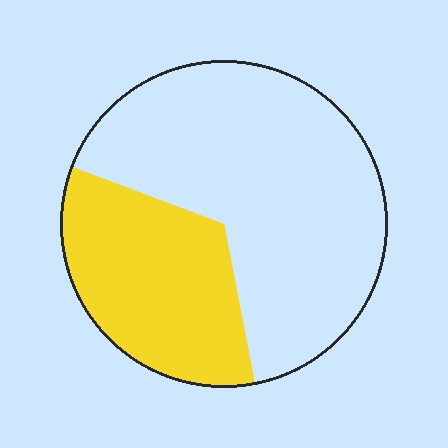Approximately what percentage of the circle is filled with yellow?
Approximately 35%.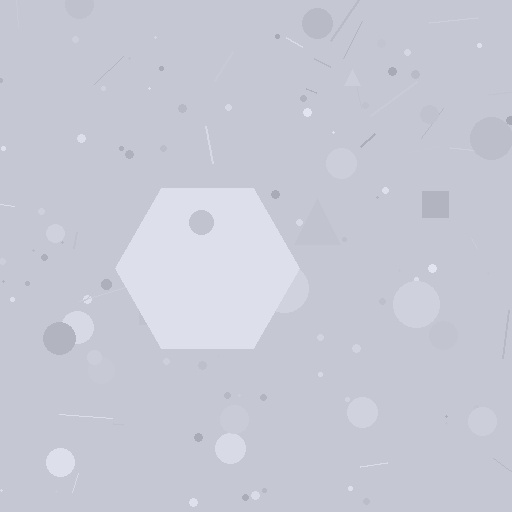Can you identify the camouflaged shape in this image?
The camouflaged shape is a hexagon.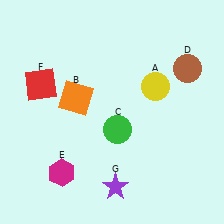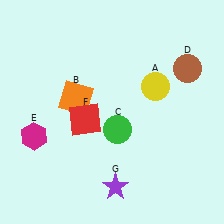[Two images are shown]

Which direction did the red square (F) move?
The red square (F) moved right.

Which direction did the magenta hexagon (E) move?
The magenta hexagon (E) moved up.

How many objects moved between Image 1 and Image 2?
2 objects moved between the two images.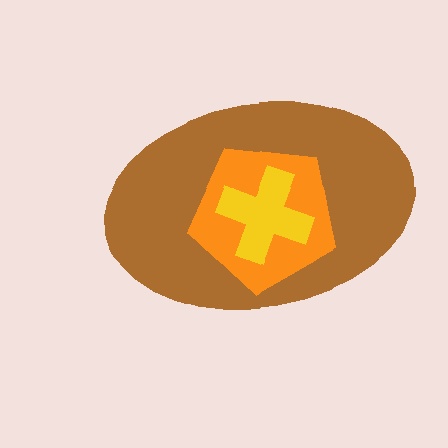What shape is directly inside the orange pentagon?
The yellow cross.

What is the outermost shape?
The brown ellipse.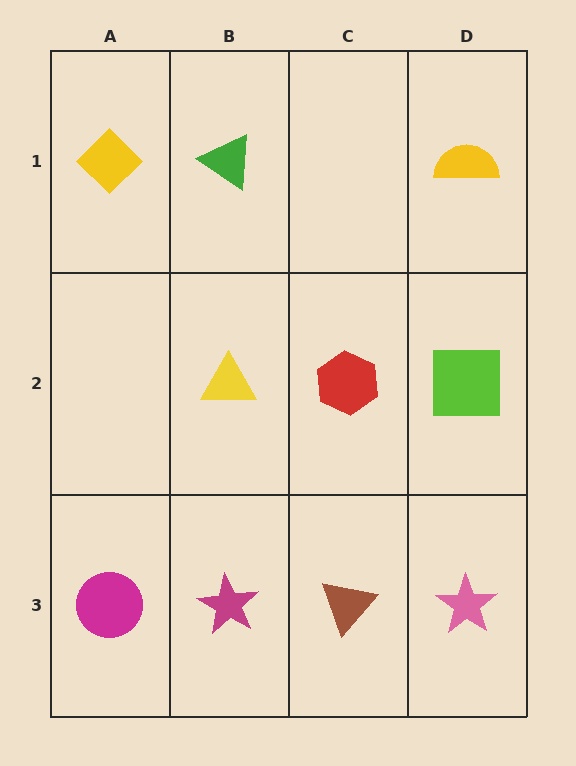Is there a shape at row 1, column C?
No, that cell is empty.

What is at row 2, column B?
A yellow triangle.